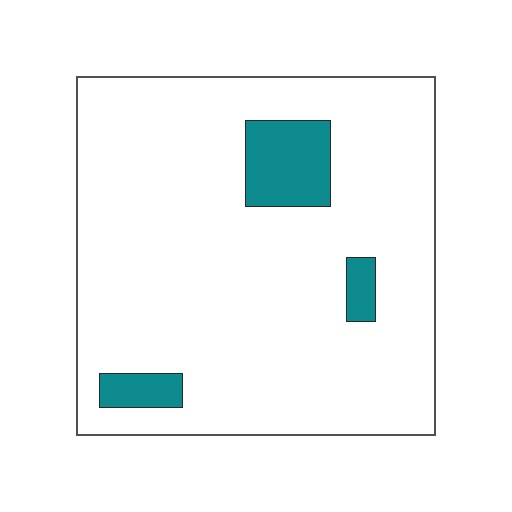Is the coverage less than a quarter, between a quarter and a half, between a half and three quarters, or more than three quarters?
Less than a quarter.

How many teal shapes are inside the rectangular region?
3.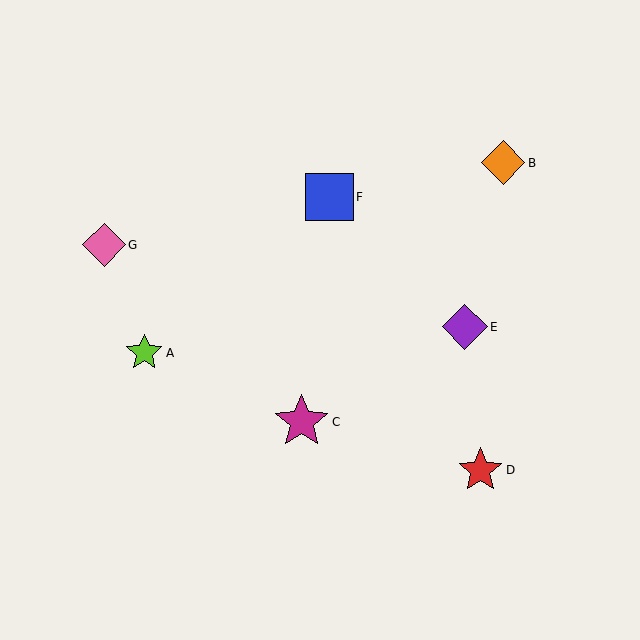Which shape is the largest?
The magenta star (labeled C) is the largest.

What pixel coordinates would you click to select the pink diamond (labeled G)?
Click at (104, 245) to select the pink diamond G.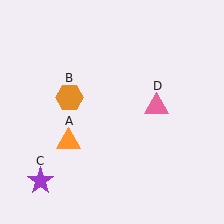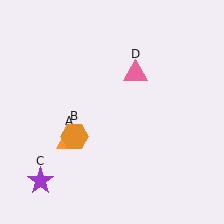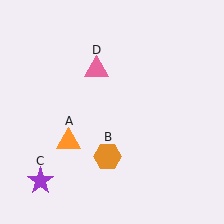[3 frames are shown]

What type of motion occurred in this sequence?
The orange hexagon (object B), pink triangle (object D) rotated counterclockwise around the center of the scene.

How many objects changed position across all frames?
2 objects changed position: orange hexagon (object B), pink triangle (object D).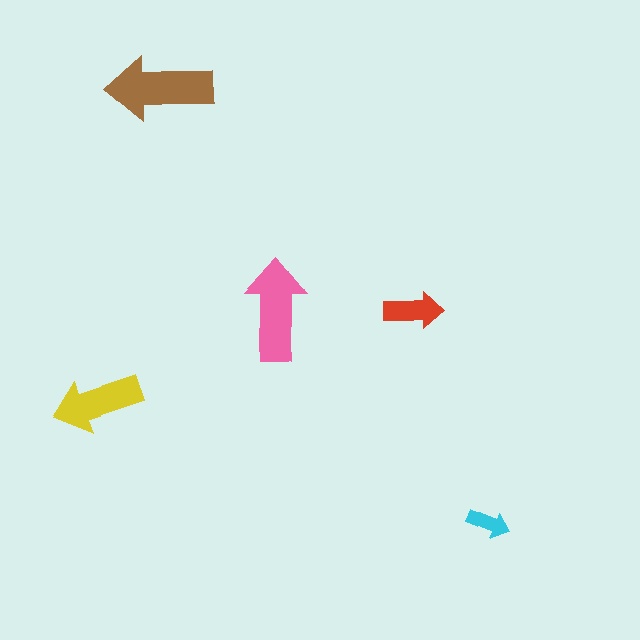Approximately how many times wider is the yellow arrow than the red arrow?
About 1.5 times wider.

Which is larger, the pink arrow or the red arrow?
The pink one.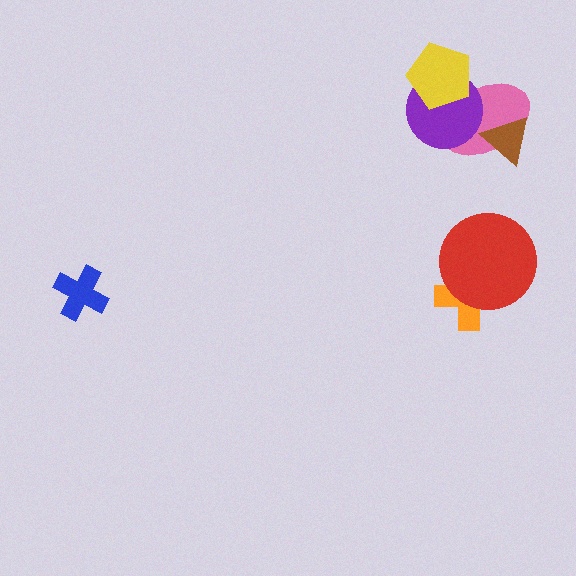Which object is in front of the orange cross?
The red circle is in front of the orange cross.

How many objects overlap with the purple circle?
2 objects overlap with the purple circle.